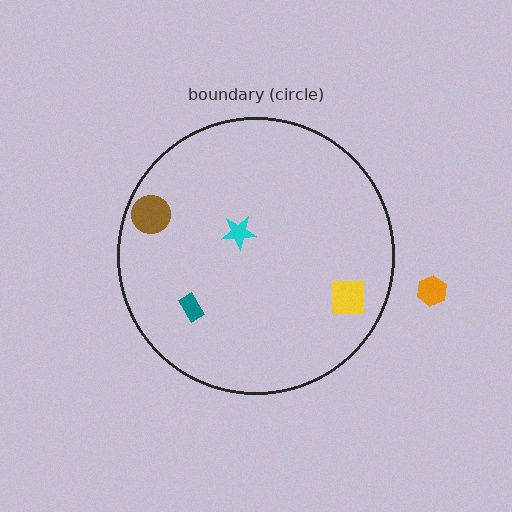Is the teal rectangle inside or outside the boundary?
Inside.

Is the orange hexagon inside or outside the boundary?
Outside.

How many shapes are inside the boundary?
4 inside, 1 outside.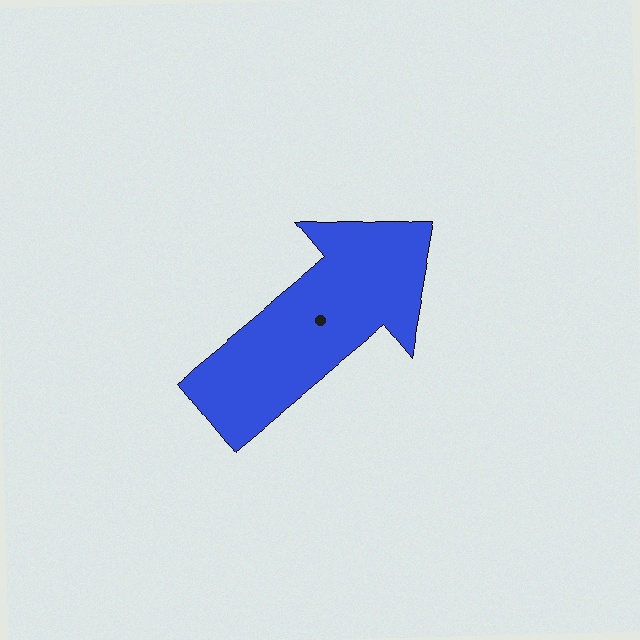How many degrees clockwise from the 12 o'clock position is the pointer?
Approximately 50 degrees.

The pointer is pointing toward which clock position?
Roughly 2 o'clock.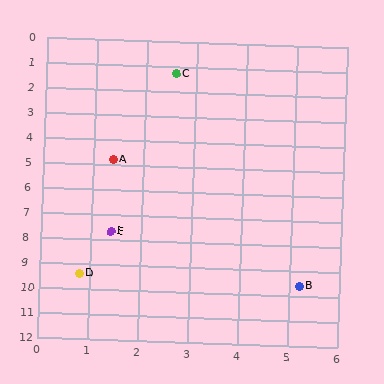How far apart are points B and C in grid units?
Points B and C are about 8.7 grid units apart.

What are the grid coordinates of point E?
Point E is at approximately (1.4, 7.7).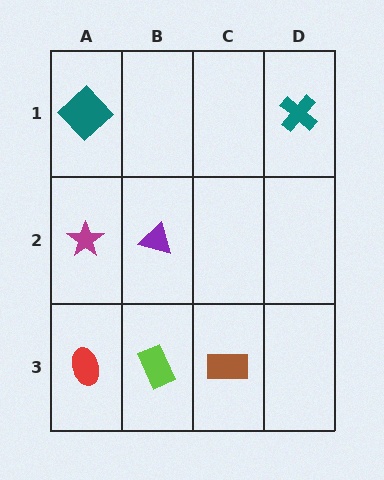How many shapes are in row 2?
2 shapes.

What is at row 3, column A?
A red ellipse.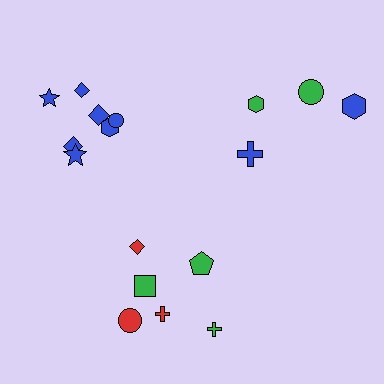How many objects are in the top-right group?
There are 4 objects.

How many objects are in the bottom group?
There are 6 objects.